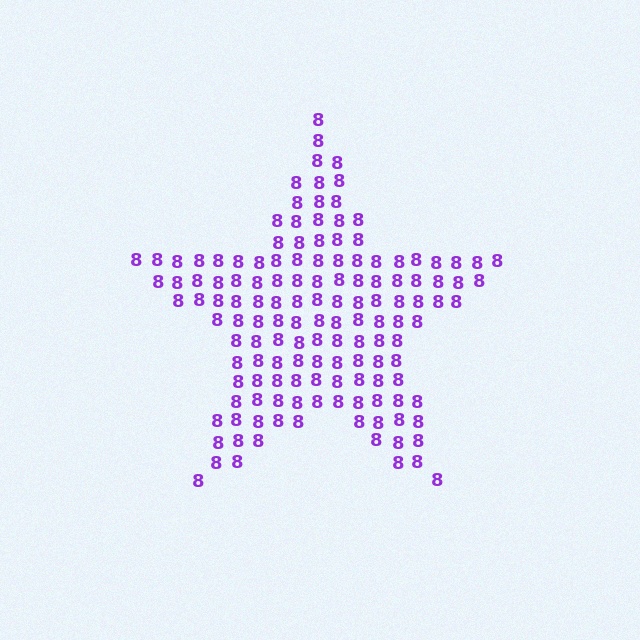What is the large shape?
The large shape is a star.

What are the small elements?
The small elements are digit 8's.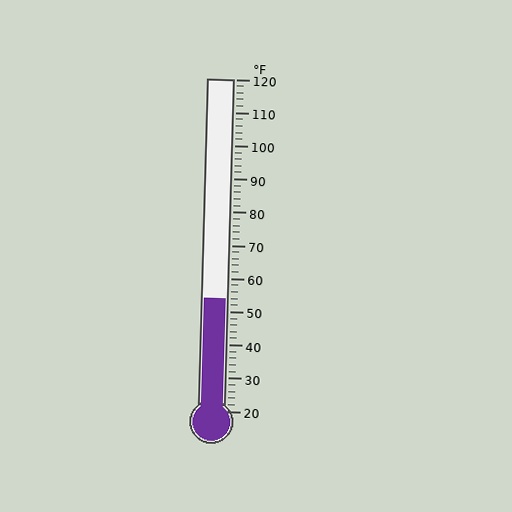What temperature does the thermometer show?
The thermometer shows approximately 54°F.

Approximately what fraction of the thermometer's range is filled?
The thermometer is filled to approximately 35% of its range.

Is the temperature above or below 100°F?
The temperature is below 100°F.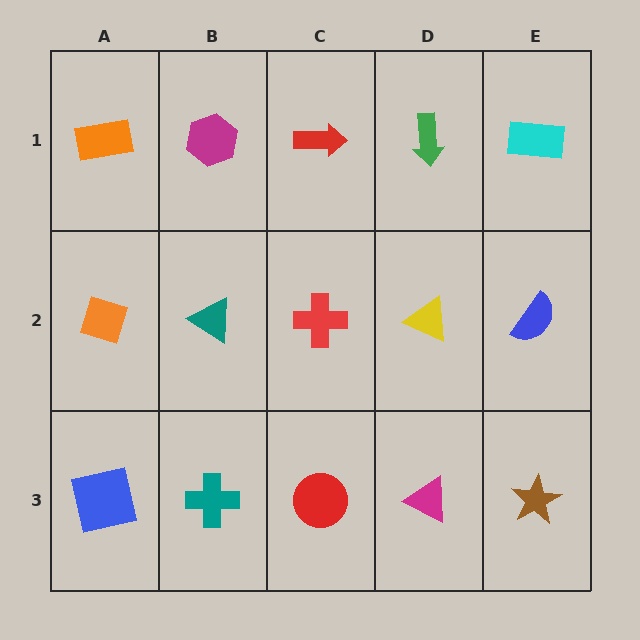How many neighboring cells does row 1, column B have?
3.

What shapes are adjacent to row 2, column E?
A cyan rectangle (row 1, column E), a brown star (row 3, column E), a yellow triangle (row 2, column D).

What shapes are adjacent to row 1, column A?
An orange diamond (row 2, column A), a magenta hexagon (row 1, column B).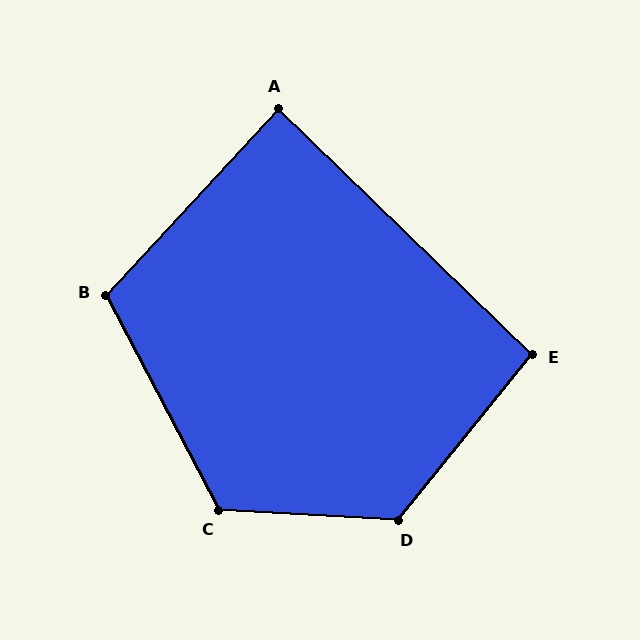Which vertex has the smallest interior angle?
A, at approximately 89 degrees.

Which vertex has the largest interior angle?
D, at approximately 126 degrees.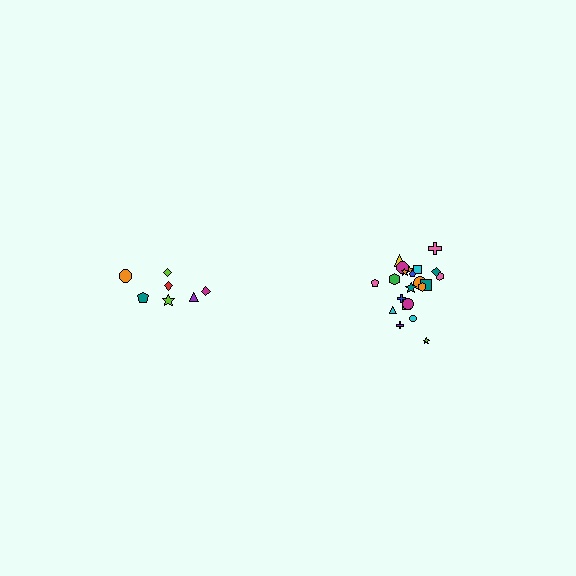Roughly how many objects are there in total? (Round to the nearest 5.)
Roughly 30 objects in total.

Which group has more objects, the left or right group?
The right group.